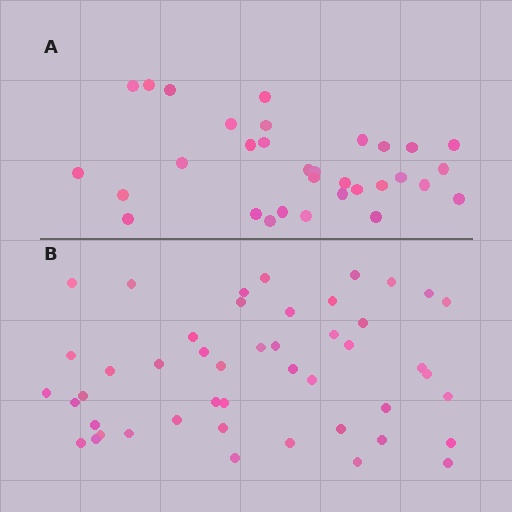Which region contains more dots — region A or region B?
Region B (the bottom region) has more dots.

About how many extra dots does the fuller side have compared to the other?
Region B has approximately 15 more dots than region A.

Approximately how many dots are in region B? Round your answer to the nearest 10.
About 50 dots. (The exact count is 47, which rounds to 50.)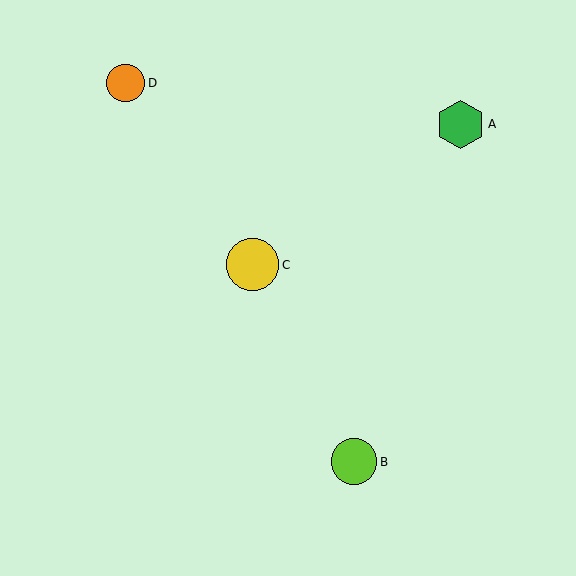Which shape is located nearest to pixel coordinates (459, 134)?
The green hexagon (labeled A) at (460, 124) is nearest to that location.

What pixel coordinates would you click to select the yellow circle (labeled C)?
Click at (253, 265) to select the yellow circle C.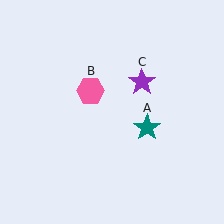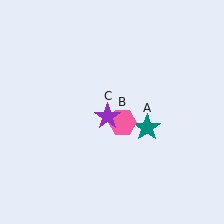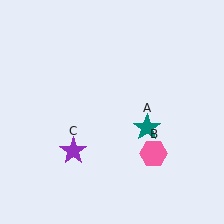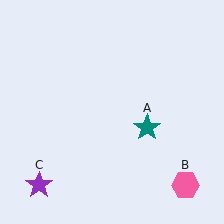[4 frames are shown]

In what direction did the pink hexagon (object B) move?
The pink hexagon (object B) moved down and to the right.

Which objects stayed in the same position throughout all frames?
Teal star (object A) remained stationary.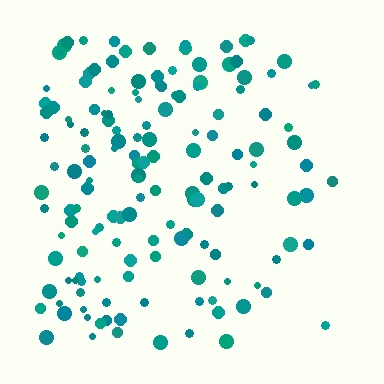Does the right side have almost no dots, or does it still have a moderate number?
Still a moderate number, just noticeably fewer than the left.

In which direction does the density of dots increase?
From right to left, with the left side densest.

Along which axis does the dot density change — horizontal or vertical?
Horizontal.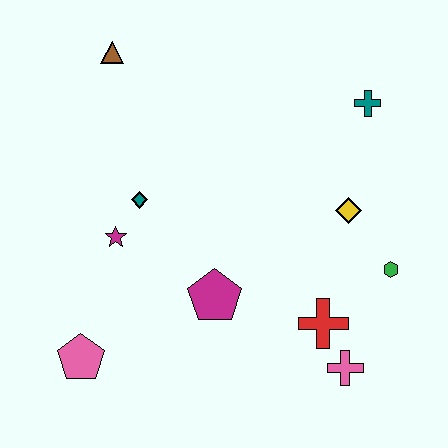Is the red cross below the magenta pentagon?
Yes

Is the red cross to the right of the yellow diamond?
No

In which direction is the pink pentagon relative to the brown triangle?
The pink pentagon is below the brown triangle.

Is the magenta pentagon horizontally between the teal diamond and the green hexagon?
Yes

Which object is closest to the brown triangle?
The teal diamond is closest to the brown triangle.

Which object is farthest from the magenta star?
The teal cross is farthest from the magenta star.